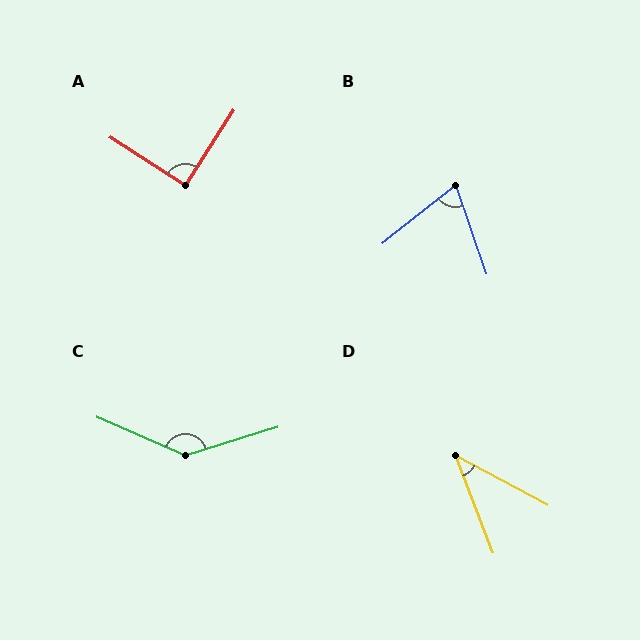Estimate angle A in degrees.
Approximately 90 degrees.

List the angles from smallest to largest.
D (41°), B (70°), A (90°), C (139°).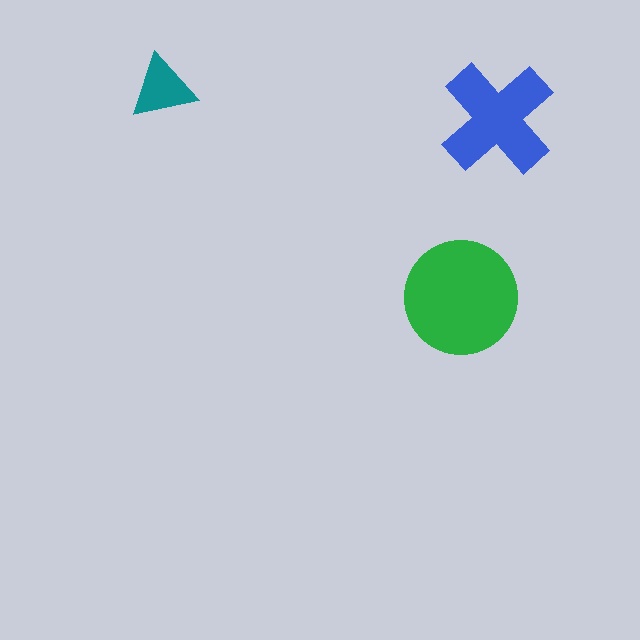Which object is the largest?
The green circle.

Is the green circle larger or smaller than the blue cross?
Larger.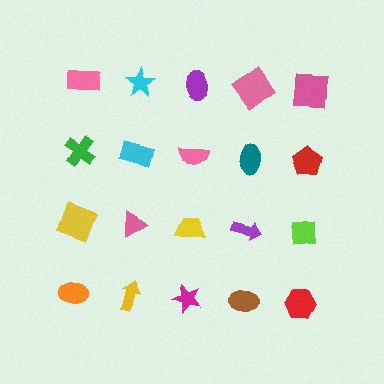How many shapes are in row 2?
5 shapes.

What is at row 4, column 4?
A brown ellipse.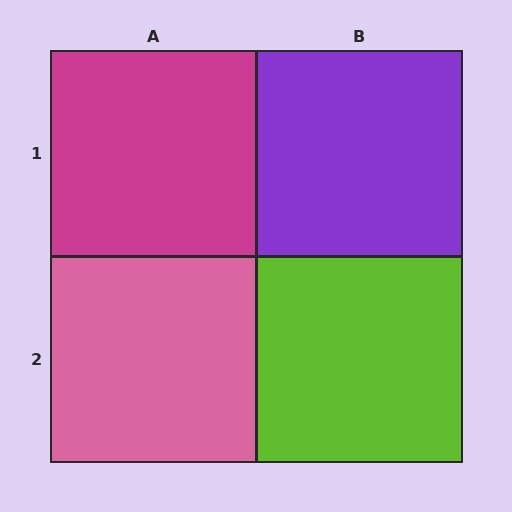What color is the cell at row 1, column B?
Purple.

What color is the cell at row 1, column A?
Magenta.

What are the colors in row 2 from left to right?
Pink, lime.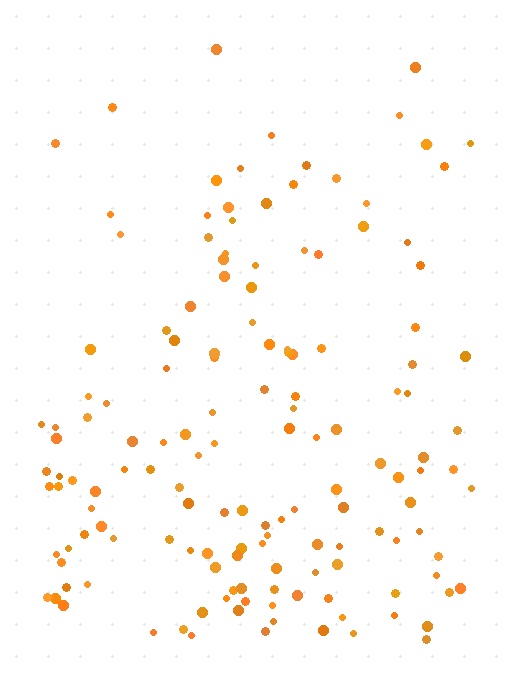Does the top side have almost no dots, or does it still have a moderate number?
Still a moderate number, just noticeably fewer than the bottom.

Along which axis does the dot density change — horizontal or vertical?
Vertical.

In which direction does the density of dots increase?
From top to bottom, with the bottom side densest.